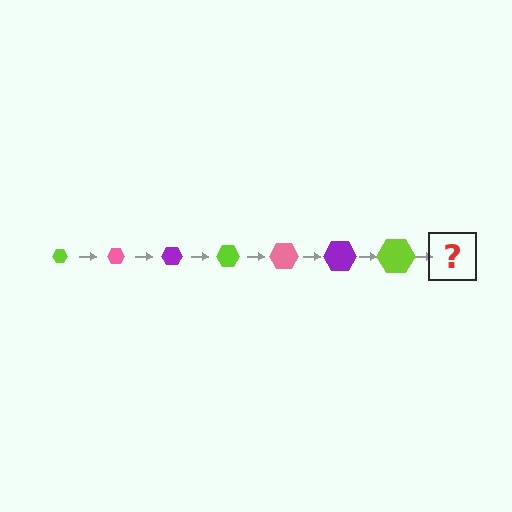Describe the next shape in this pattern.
It should be a pink hexagon, larger than the previous one.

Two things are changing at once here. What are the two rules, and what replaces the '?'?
The two rules are that the hexagon grows larger each step and the color cycles through lime, pink, and purple. The '?' should be a pink hexagon, larger than the previous one.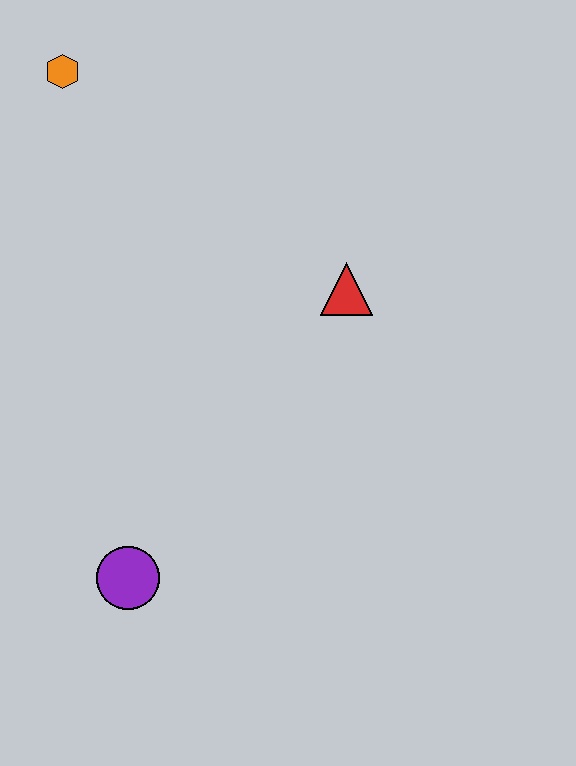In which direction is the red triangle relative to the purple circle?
The red triangle is above the purple circle.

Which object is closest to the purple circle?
The red triangle is closest to the purple circle.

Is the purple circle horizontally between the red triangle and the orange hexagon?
Yes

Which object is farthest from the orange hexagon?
The purple circle is farthest from the orange hexagon.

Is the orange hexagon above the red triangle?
Yes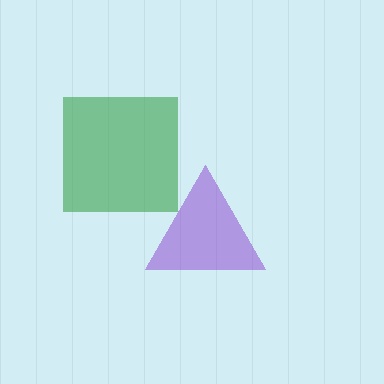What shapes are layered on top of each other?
The layered shapes are: a green square, a purple triangle.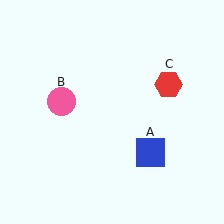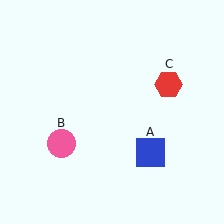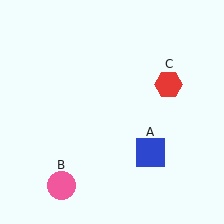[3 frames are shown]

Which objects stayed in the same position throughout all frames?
Blue square (object A) and red hexagon (object C) remained stationary.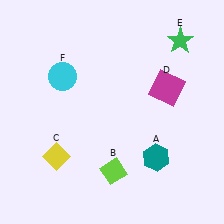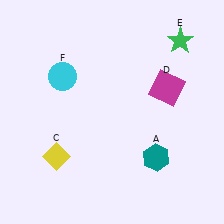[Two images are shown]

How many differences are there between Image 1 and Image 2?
There is 1 difference between the two images.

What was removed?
The lime diamond (B) was removed in Image 2.